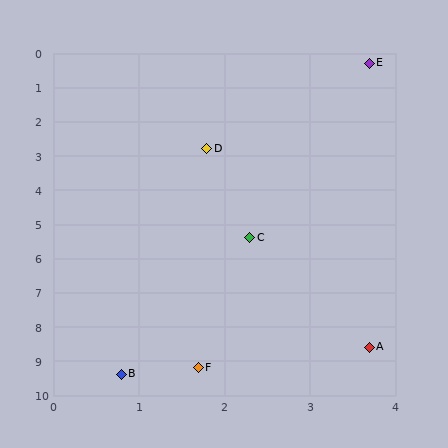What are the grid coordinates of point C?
Point C is at approximately (2.3, 5.4).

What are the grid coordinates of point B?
Point B is at approximately (0.8, 9.4).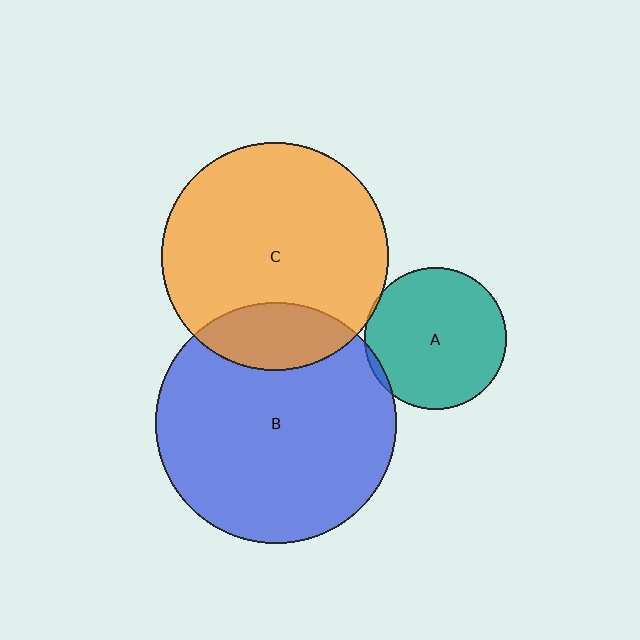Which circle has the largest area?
Circle B (blue).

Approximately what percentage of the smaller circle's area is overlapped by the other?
Approximately 20%.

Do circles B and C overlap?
Yes.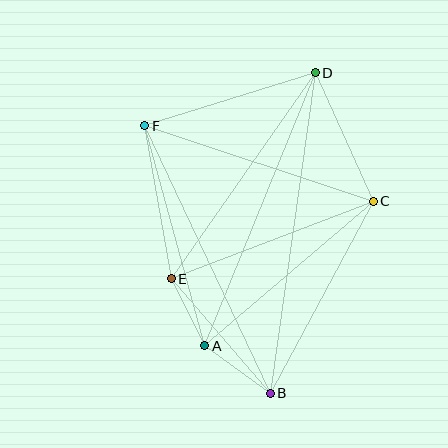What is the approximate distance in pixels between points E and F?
The distance between E and F is approximately 155 pixels.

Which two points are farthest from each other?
Points B and D are farthest from each other.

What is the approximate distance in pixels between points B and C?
The distance between B and C is approximately 218 pixels.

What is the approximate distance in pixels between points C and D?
The distance between C and D is approximately 141 pixels.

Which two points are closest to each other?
Points A and E are closest to each other.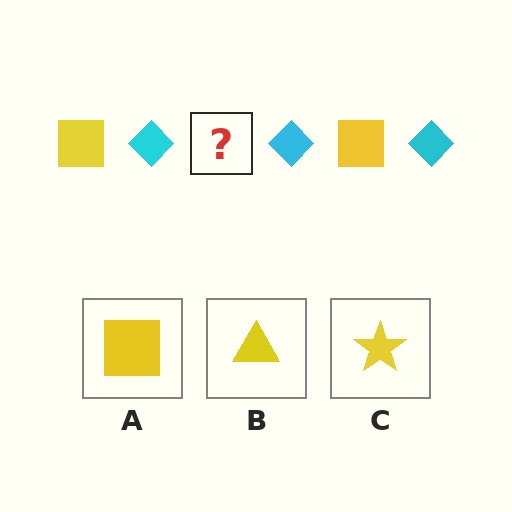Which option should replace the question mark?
Option A.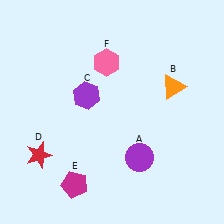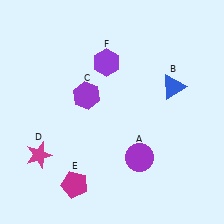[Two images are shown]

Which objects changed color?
B changed from orange to blue. D changed from red to magenta. F changed from pink to purple.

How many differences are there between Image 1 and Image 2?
There are 3 differences between the two images.